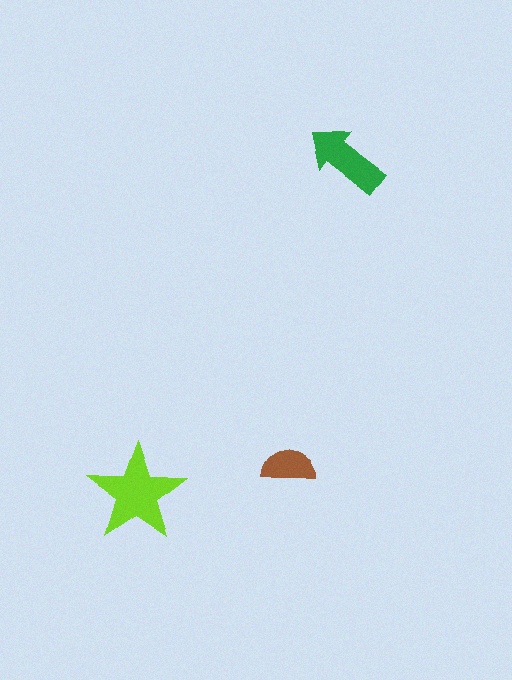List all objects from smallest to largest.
The brown semicircle, the green arrow, the lime star.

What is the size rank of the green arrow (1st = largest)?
2nd.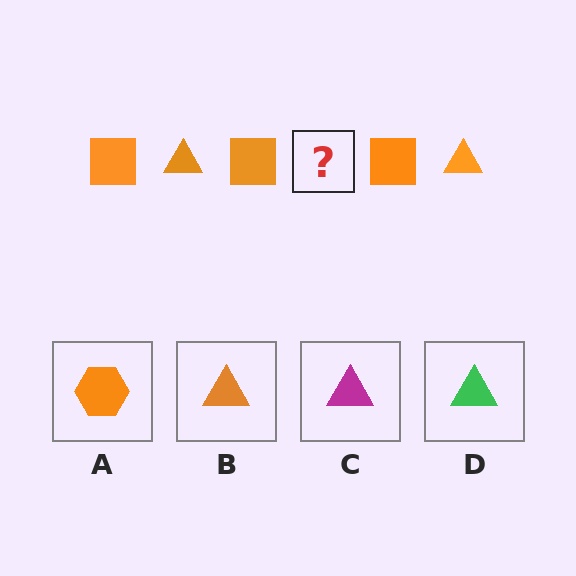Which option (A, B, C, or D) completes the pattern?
B.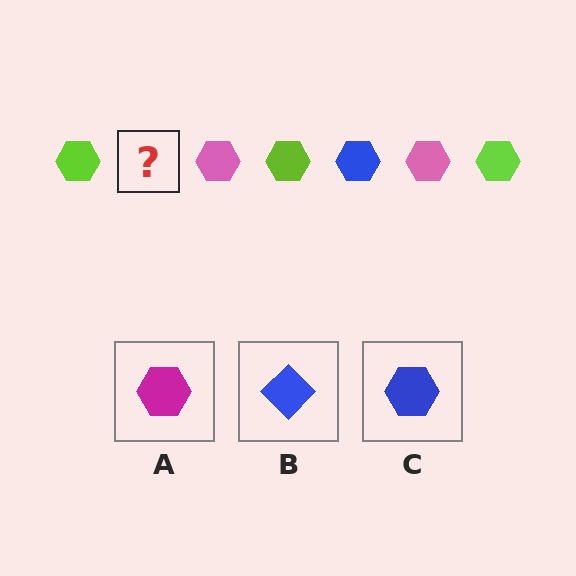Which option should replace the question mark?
Option C.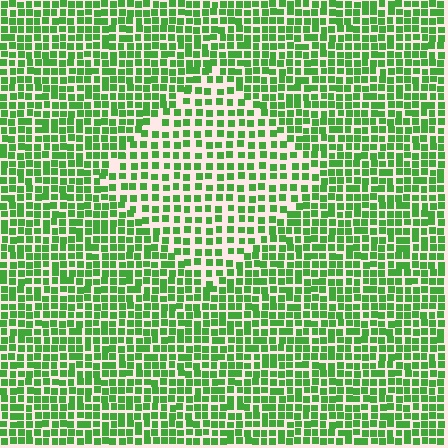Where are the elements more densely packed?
The elements are more densely packed outside the diamond boundary.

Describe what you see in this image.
The image contains small green elements arranged at two different densities. A diamond-shaped region is visible where the elements are less densely packed than the surrounding area.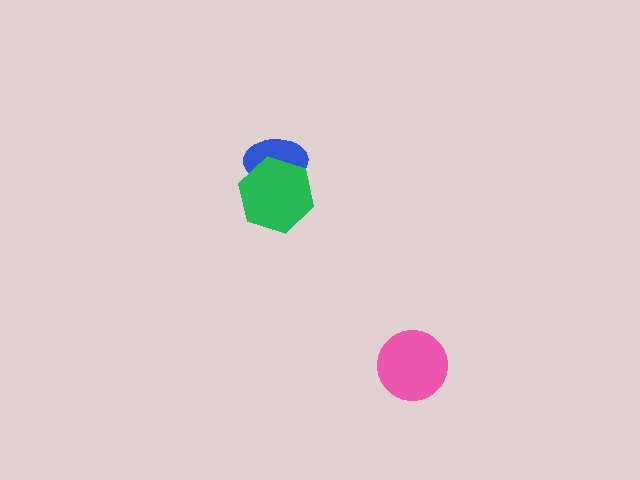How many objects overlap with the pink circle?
0 objects overlap with the pink circle.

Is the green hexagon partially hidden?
No, no other shape covers it.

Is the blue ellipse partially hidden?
Yes, it is partially covered by another shape.